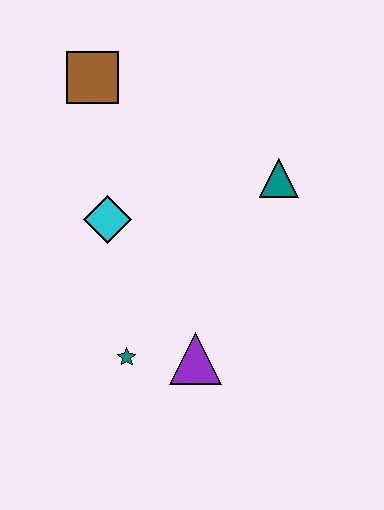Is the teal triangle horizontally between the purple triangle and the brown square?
No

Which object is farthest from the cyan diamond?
The teal triangle is farthest from the cyan diamond.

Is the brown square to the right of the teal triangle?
No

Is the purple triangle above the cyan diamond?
No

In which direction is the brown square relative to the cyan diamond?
The brown square is above the cyan diamond.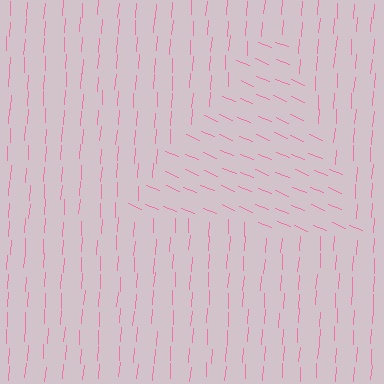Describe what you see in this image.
The image is filled with small pink line segments. A triangle region in the image has lines oriented differently from the surrounding lines, creating a visible texture boundary.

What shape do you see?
I see a triangle.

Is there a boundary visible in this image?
Yes, there is a texture boundary formed by a change in line orientation.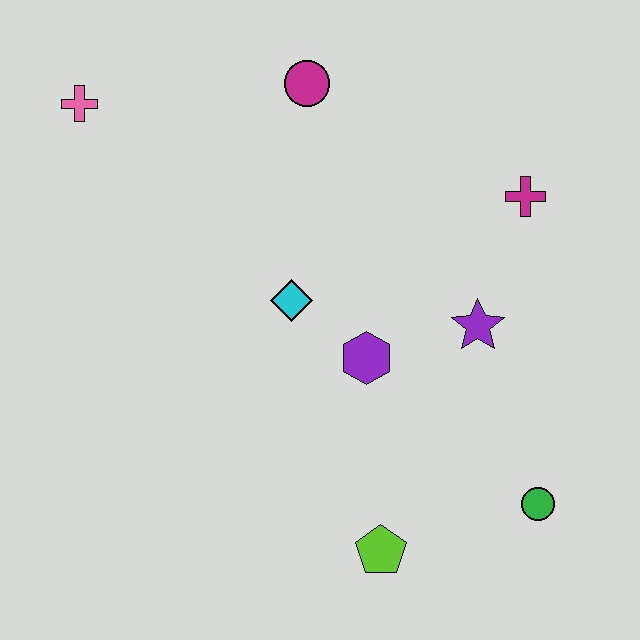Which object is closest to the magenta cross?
The purple star is closest to the magenta cross.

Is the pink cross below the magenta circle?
Yes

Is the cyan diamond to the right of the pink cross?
Yes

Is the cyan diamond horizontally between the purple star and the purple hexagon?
No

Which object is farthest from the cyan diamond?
The green circle is farthest from the cyan diamond.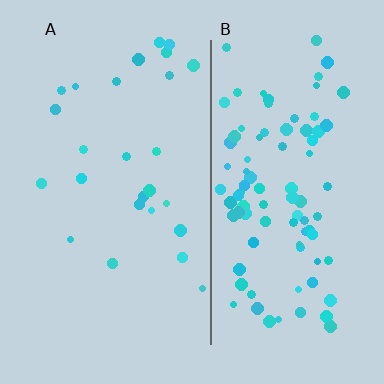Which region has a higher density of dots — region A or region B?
B (the right).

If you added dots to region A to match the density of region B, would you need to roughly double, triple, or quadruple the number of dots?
Approximately quadruple.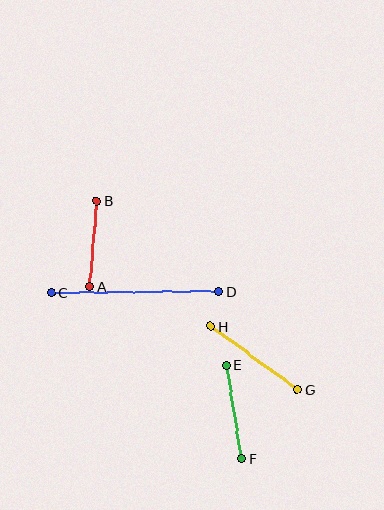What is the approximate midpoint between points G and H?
The midpoint is at approximately (254, 358) pixels.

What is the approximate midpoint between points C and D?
The midpoint is at approximately (135, 292) pixels.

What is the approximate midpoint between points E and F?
The midpoint is at approximately (234, 412) pixels.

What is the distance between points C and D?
The distance is approximately 168 pixels.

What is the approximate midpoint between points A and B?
The midpoint is at approximately (94, 244) pixels.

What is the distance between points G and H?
The distance is approximately 107 pixels.